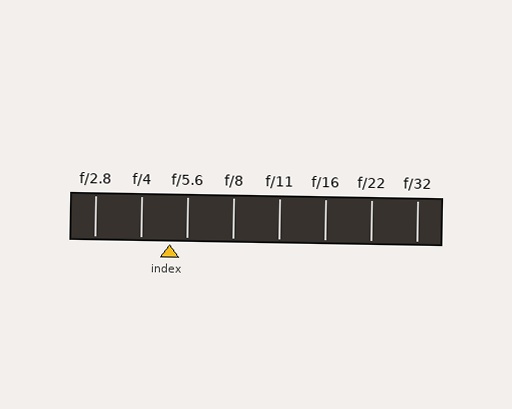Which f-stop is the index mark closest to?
The index mark is closest to f/5.6.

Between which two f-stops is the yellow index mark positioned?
The index mark is between f/4 and f/5.6.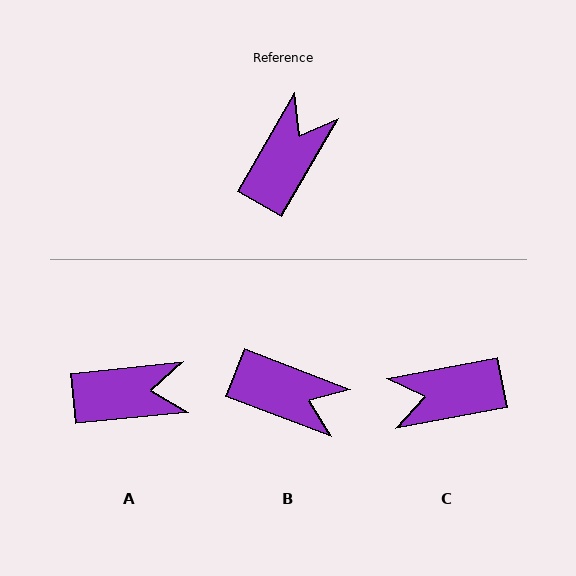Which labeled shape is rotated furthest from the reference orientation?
C, about 131 degrees away.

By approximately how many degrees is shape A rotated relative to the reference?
Approximately 54 degrees clockwise.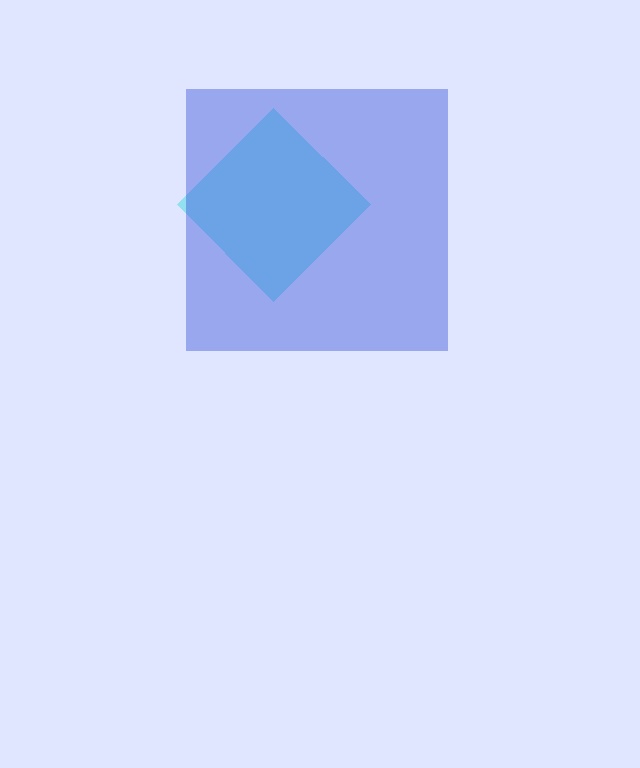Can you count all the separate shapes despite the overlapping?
Yes, there are 2 separate shapes.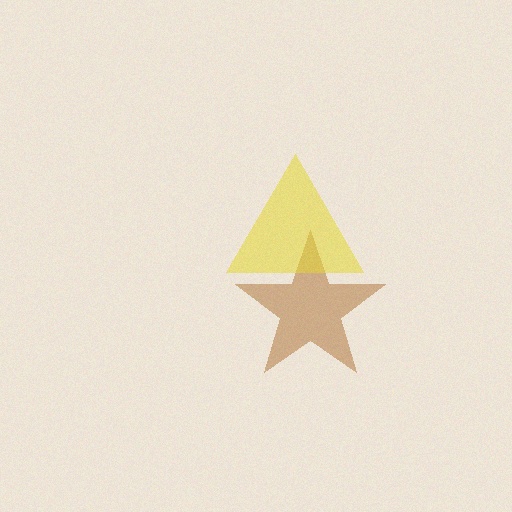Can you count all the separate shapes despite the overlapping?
Yes, there are 2 separate shapes.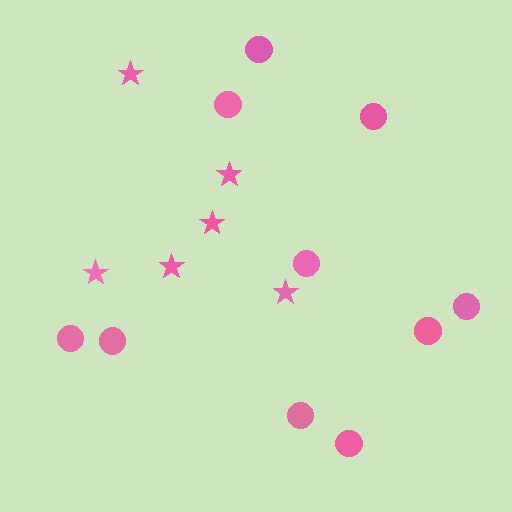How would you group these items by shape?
There are 2 groups: one group of stars (6) and one group of circles (10).